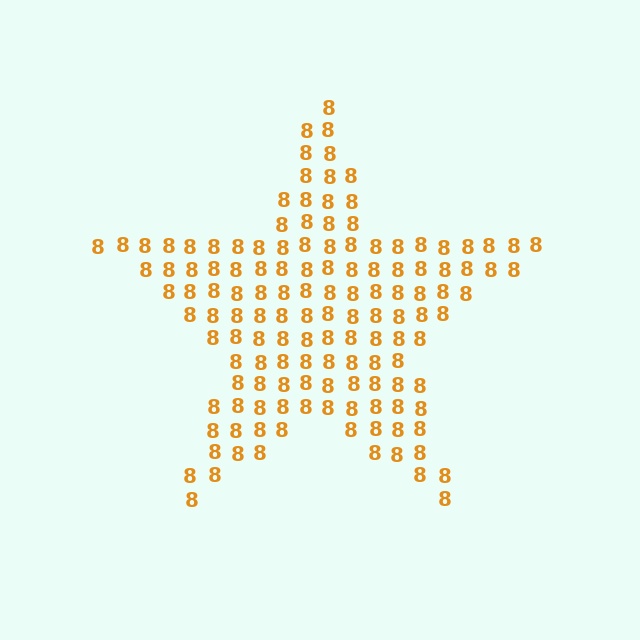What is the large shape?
The large shape is a star.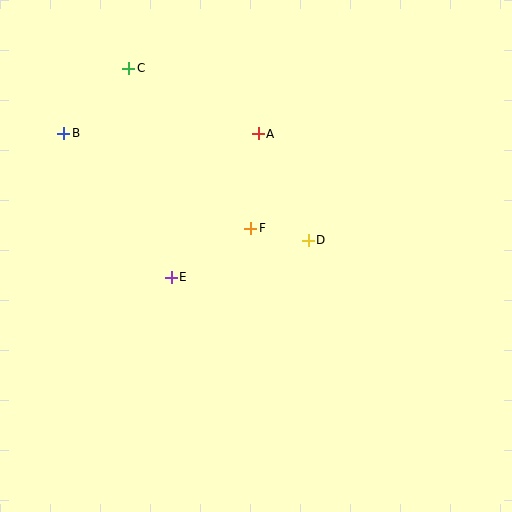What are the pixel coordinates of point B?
Point B is at (64, 133).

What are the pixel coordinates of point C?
Point C is at (128, 68).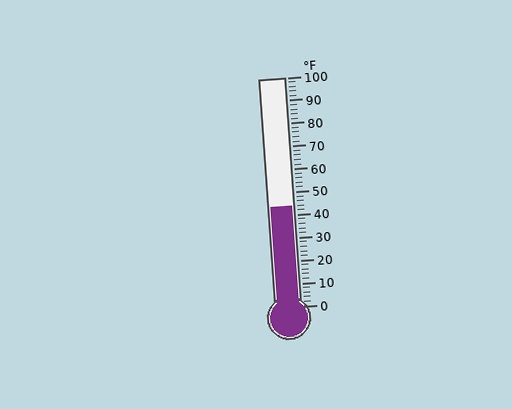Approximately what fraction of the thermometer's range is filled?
The thermometer is filled to approximately 45% of its range.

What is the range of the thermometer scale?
The thermometer scale ranges from 0°F to 100°F.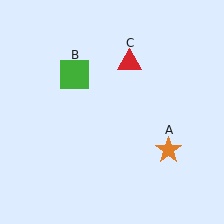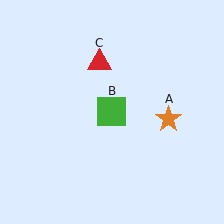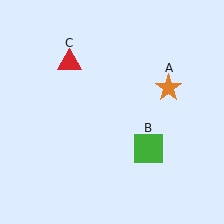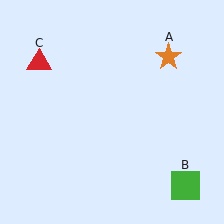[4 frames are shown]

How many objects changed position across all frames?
3 objects changed position: orange star (object A), green square (object B), red triangle (object C).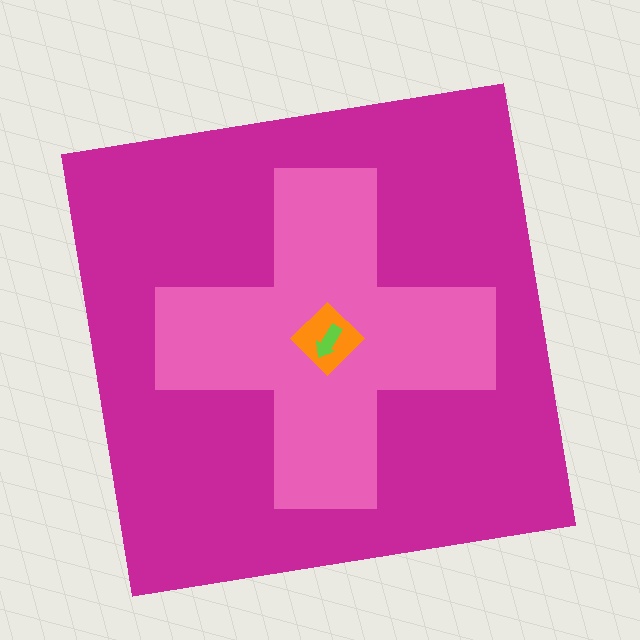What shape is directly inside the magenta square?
The pink cross.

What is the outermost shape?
The magenta square.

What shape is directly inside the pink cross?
The orange diamond.